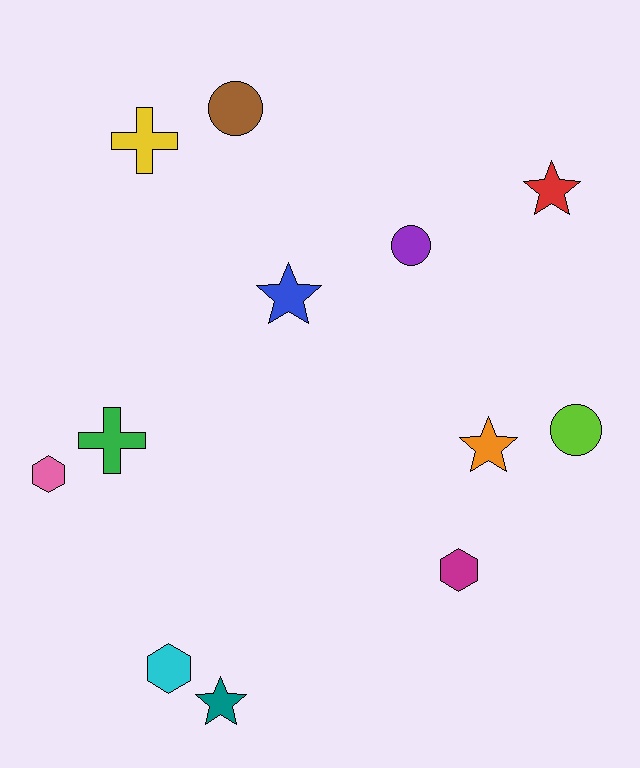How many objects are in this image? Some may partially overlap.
There are 12 objects.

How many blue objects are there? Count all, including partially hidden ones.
There is 1 blue object.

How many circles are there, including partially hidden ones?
There are 3 circles.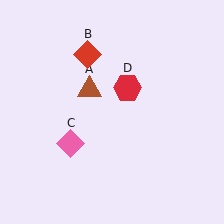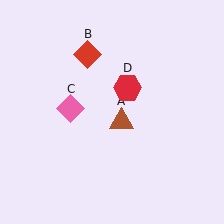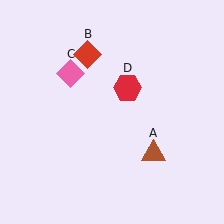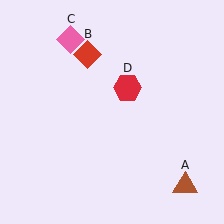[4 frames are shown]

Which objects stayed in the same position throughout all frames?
Red diamond (object B) and red hexagon (object D) remained stationary.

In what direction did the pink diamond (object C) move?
The pink diamond (object C) moved up.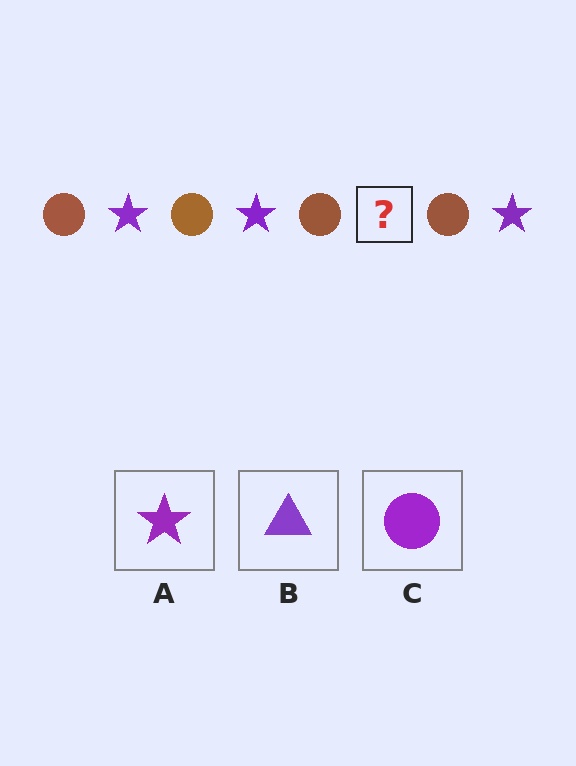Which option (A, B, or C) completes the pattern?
A.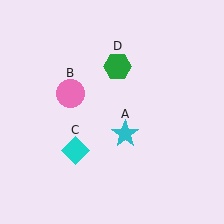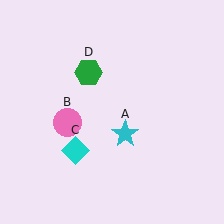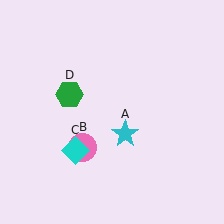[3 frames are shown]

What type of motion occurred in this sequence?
The pink circle (object B), green hexagon (object D) rotated counterclockwise around the center of the scene.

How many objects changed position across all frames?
2 objects changed position: pink circle (object B), green hexagon (object D).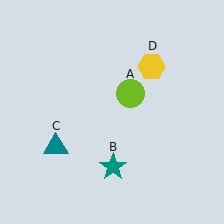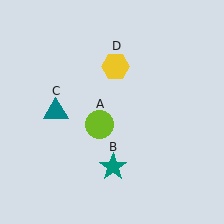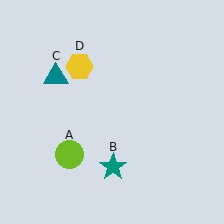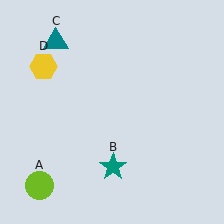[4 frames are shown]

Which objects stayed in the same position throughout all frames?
Teal star (object B) remained stationary.